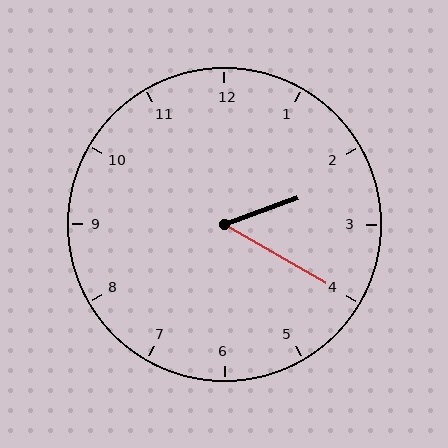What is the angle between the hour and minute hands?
Approximately 50 degrees.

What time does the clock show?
2:20.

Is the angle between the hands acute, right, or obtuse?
It is acute.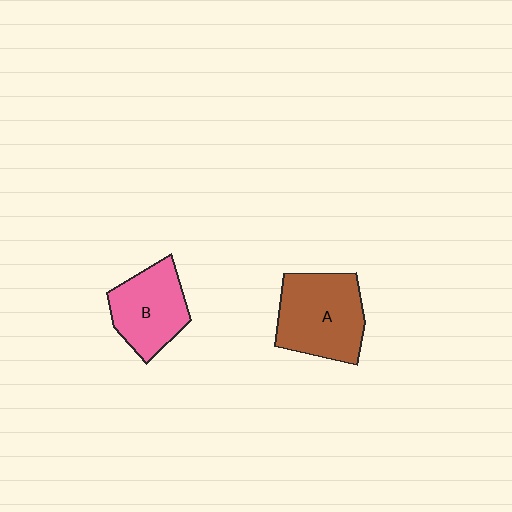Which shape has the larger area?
Shape A (brown).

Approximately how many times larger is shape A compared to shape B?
Approximately 1.3 times.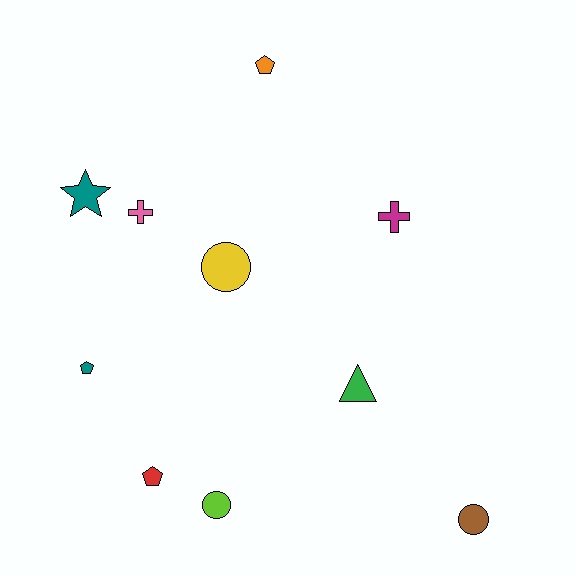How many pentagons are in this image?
There are 3 pentagons.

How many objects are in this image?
There are 10 objects.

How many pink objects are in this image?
There is 1 pink object.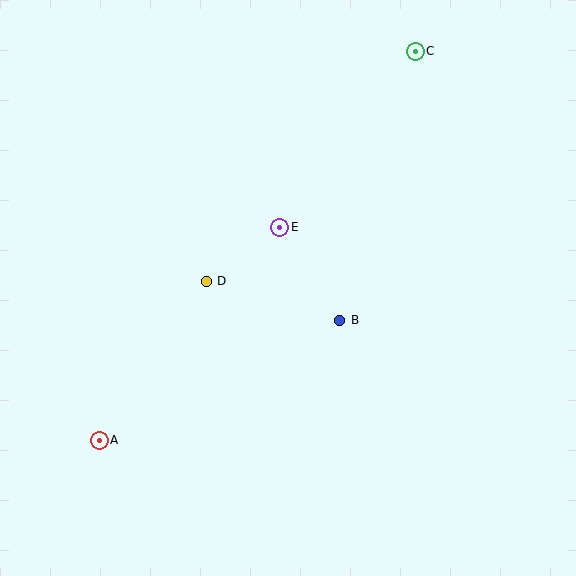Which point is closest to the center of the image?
Point B at (340, 320) is closest to the center.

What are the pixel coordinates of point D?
Point D is at (206, 281).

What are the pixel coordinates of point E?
Point E is at (280, 227).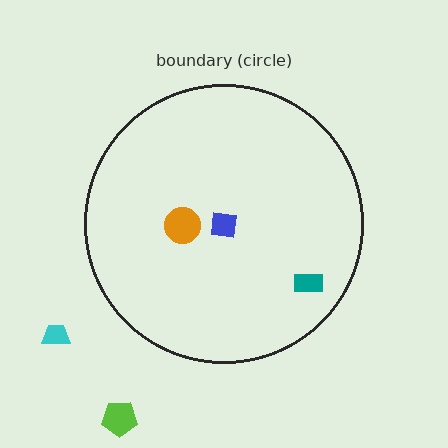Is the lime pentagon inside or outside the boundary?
Outside.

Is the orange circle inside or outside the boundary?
Inside.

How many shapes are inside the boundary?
3 inside, 2 outside.